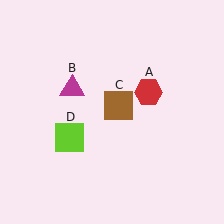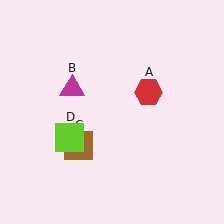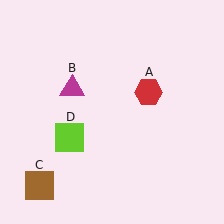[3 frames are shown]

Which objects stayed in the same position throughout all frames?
Red hexagon (object A) and magenta triangle (object B) and lime square (object D) remained stationary.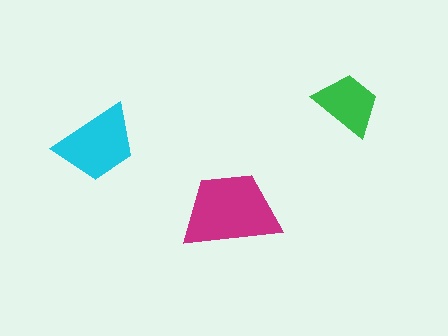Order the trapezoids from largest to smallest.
the magenta one, the cyan one, the green one.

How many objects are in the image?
There are 3 objects in the image.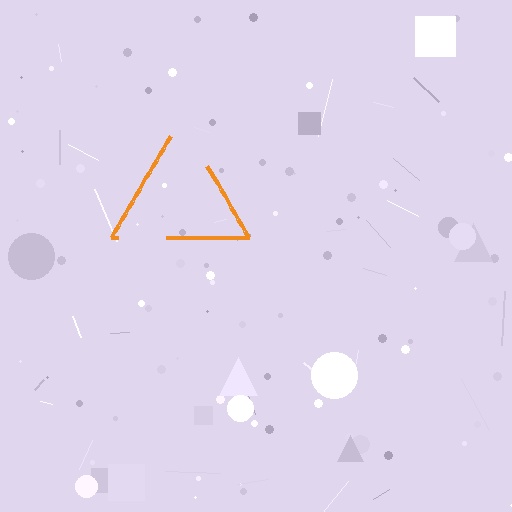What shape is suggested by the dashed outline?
The dashed outline suggests a triangle.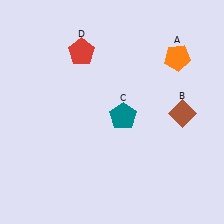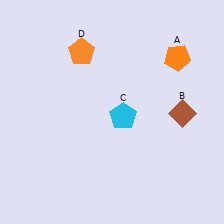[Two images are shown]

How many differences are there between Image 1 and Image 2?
There are 2 differences between the two images.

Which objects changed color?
C changed from teal to cyan. D changed from red to orange.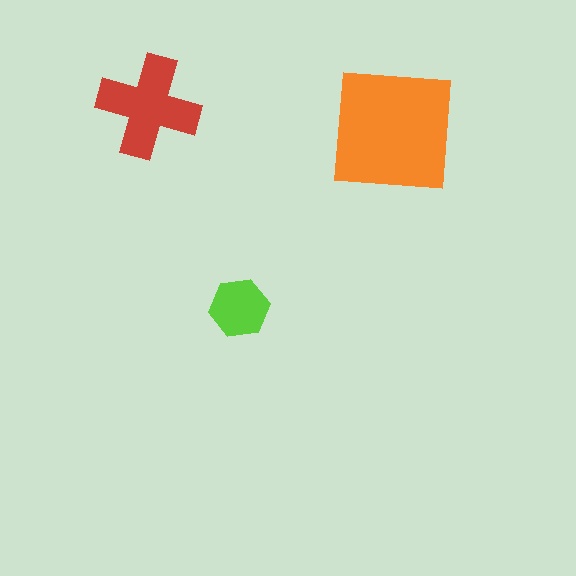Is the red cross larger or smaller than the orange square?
Smaller.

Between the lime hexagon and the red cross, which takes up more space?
The red cross.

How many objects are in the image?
There are 3 objects in the image.